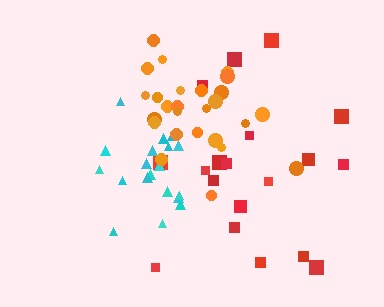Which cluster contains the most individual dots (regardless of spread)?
Orange (26).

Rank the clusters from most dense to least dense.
cyan, orange, red.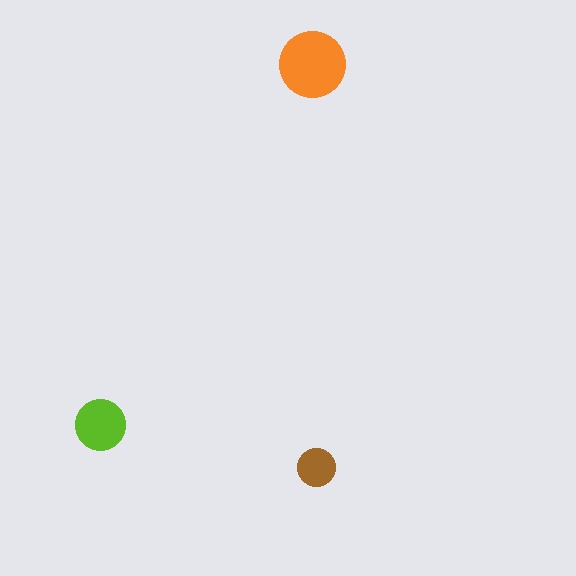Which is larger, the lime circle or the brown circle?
The lime one.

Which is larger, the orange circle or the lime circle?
The orange one.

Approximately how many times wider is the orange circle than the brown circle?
About 1.5 times wider.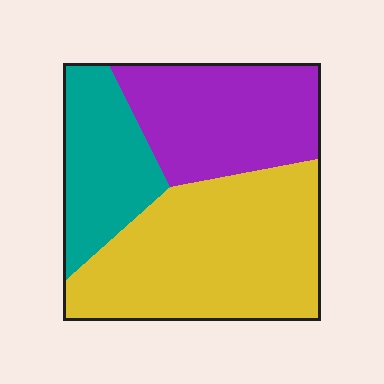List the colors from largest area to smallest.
From largest to smallest: yellow, purple, teal.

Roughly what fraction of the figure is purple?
Purple covers around 30% of the figure.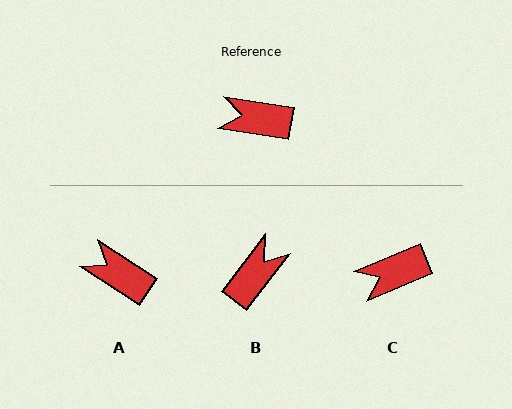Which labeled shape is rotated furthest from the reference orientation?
B, about 118 degrees away.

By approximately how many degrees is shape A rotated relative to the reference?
Approximately 24 degrees clockwise.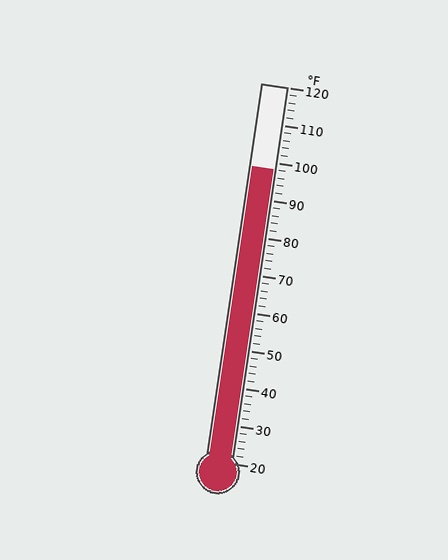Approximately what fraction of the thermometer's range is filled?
The thermometer is filled to approximately 80% of its range.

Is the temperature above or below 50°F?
The temperature is above 50°F.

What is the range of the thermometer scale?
The thermometer scale ranges from 20°F to 120°F.